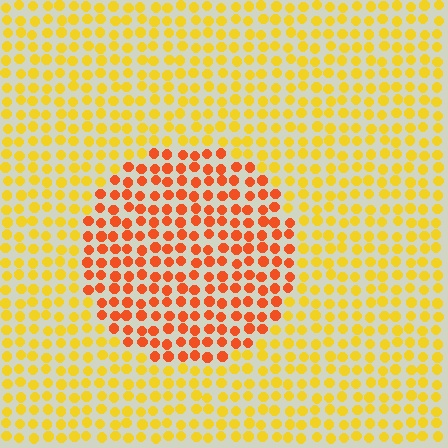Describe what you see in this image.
The image is filled with small yellow elements in a uniform arrangement. A circle-shaped region is visible where the elements are tinted to a slightly different hue, forming a subtle color boundary.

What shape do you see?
I see a circle.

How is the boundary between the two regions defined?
The boundary is defined purely by a slight shift in hue (about 38 degrees). Spacing, size, and orientation are identical on both sides.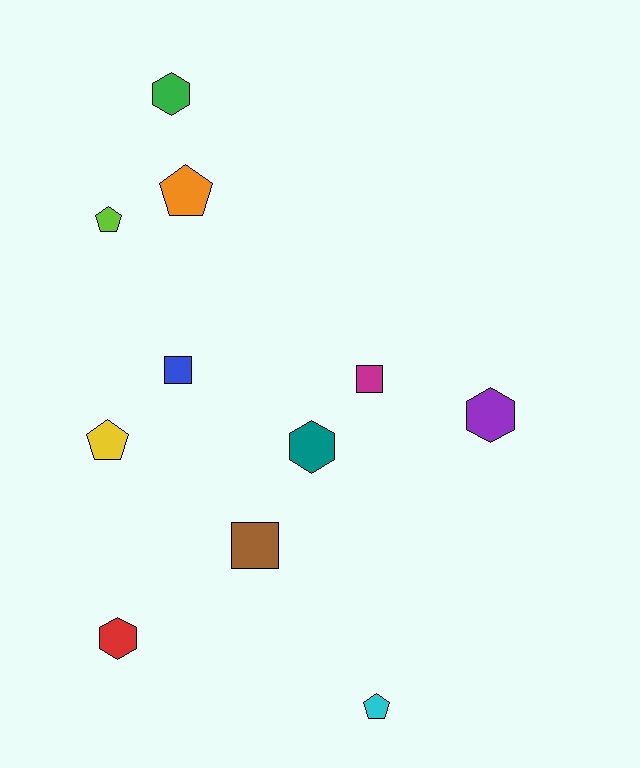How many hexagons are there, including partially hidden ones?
There are 4 hexagons.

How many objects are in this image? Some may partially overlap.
There are 11 objects.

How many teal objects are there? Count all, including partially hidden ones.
There is 1 teal object.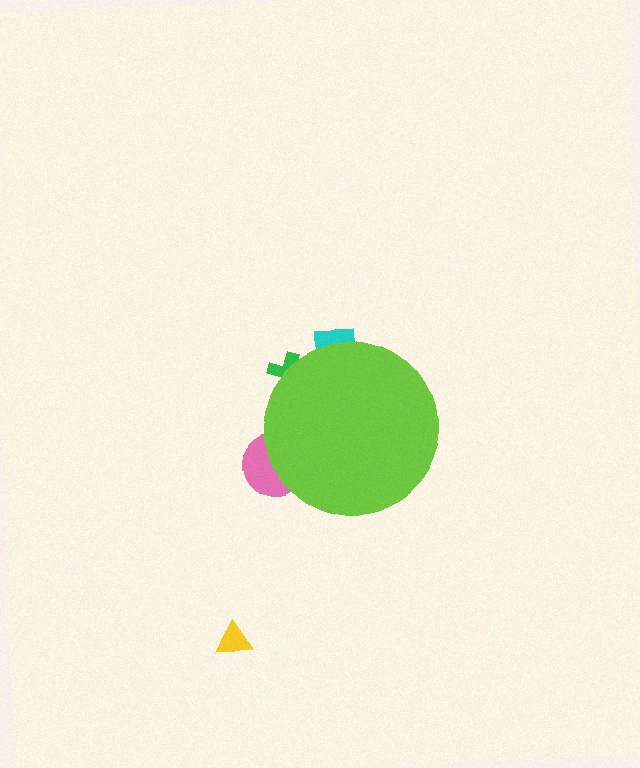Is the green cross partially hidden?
Yes, the green cross is partially hidden behind the lime circle.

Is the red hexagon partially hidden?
Yes, the red hexagon is partially hidden behind the lime circle.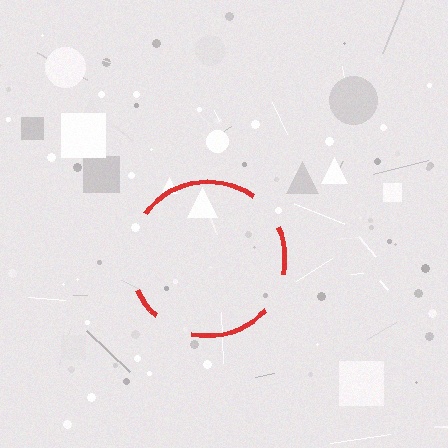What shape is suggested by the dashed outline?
The dashed outline suggests a circle.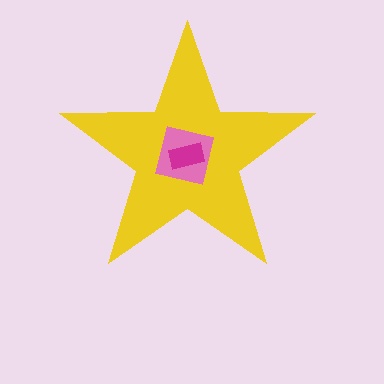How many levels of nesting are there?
3.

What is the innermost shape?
The magenta rectangle.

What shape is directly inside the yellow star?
The pink square.